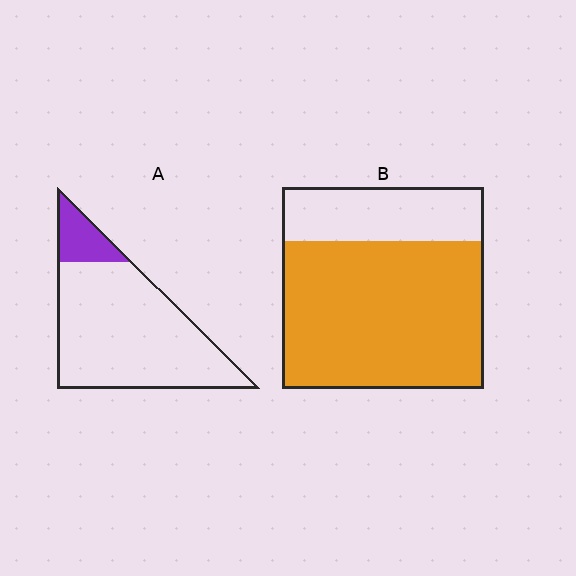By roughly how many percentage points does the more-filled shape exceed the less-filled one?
By roughly 60 percentage points (B over A).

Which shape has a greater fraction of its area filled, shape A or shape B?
Shape B.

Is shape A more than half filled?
No.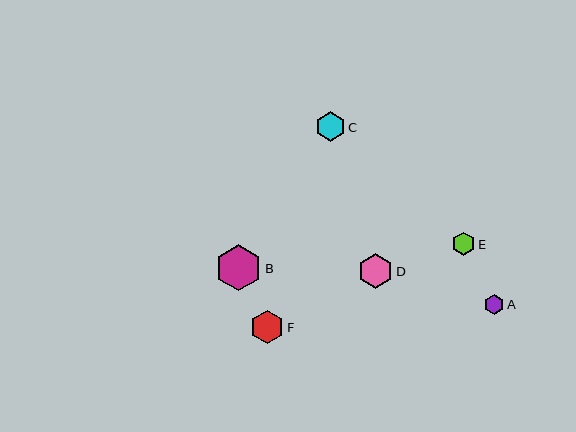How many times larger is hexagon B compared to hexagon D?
Hexagon B is approximately 1.3 times the size of hexagon D.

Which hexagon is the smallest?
Hexagon A is the smallest with a size of approximately 20 pixels.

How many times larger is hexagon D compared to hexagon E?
Hexagon D is approximately 1.5 times the size of hexagon E.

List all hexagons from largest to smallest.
From largest to smallest: B, D, F, C, E, A.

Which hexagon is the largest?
Hexagon B is the largest with a size of approximately 46 pixels.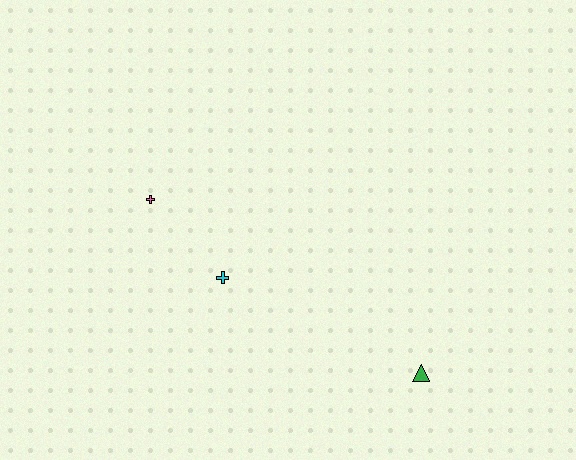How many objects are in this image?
There are 3 objects.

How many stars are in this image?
There are no stars.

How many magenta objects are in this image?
There are no magenta objects.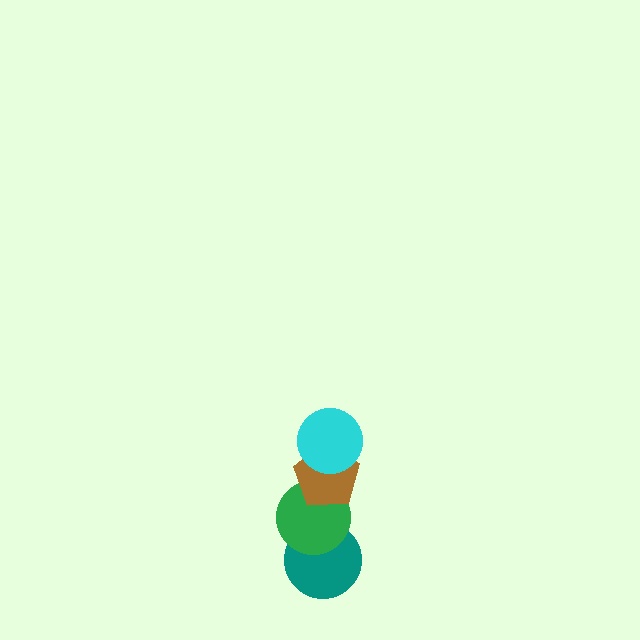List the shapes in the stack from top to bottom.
From top to bottom: the cyan circle, the brown pentagon, the green circle, the teal circle.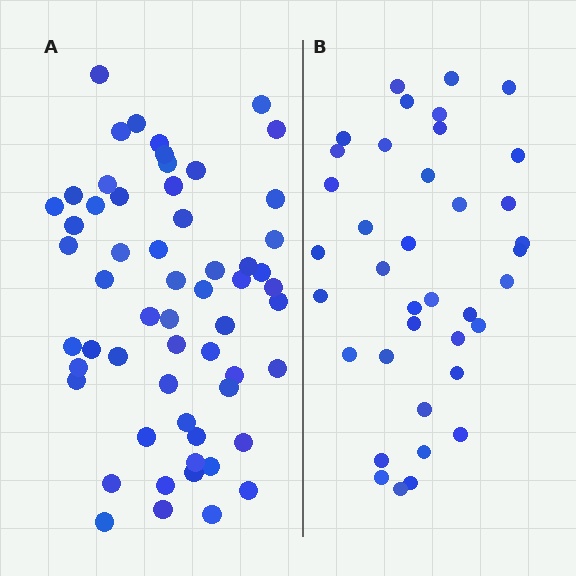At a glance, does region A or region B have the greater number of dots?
Region A (the left region) has more dots.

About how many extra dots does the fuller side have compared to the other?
Region A has approximately 20 more dots than region B.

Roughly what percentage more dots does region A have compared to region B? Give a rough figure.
About 55% more.